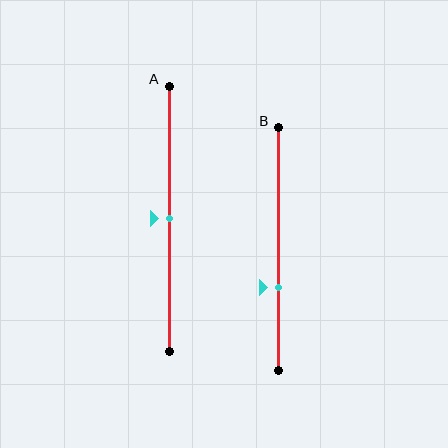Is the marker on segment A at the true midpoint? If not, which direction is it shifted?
Yes, the marker on segment A is at the true midpoint.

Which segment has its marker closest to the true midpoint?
Segment A has its marker closest to the true midpoint.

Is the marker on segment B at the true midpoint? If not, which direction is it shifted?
No, the marker on segment B is shifted downward by about 16% of the segment length.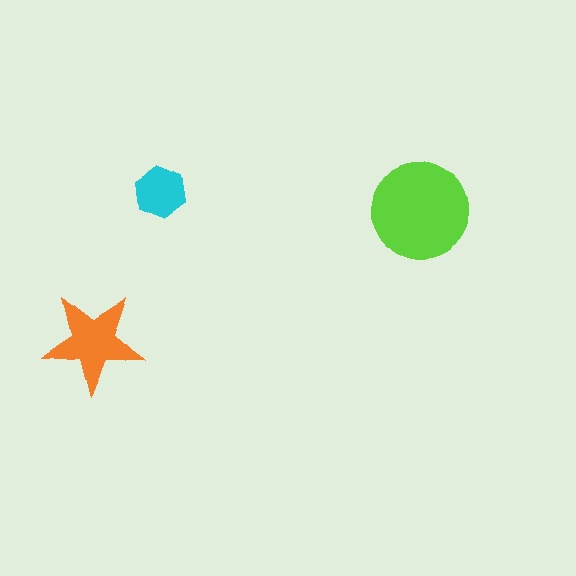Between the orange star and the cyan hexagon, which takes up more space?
The orange star.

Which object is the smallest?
The cyan hexagon.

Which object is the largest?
The lime circle.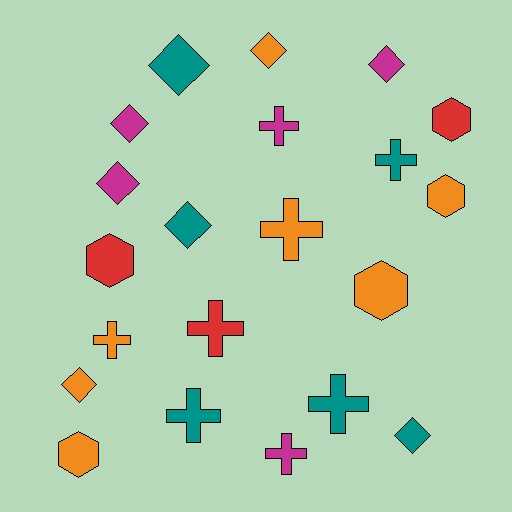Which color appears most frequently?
Orange, with 7 objects.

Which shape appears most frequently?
Diamond, with 8 objects.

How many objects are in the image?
There are 21 objects.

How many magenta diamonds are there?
There are 3 magenta diamonds.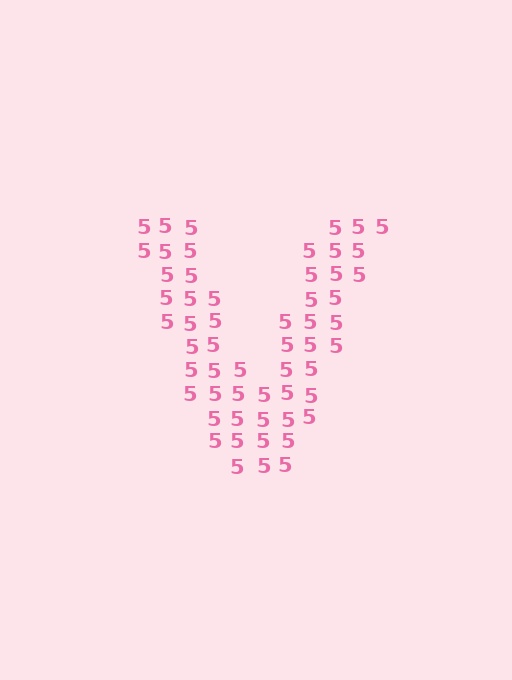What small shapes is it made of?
It is made of small digit 5's.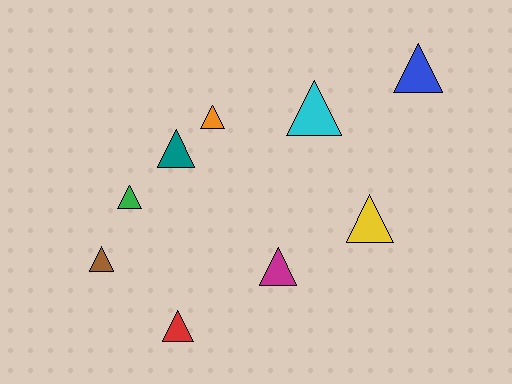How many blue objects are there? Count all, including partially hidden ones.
There is 1 blue object.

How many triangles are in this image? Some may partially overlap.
There are 9 triangles.